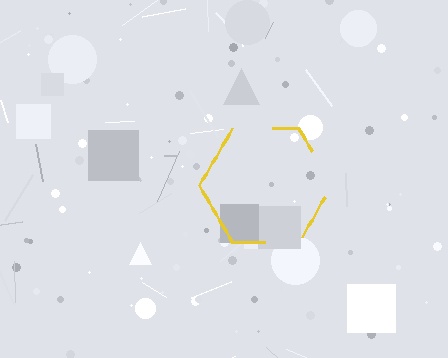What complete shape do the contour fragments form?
The contour fragments form a hexagon.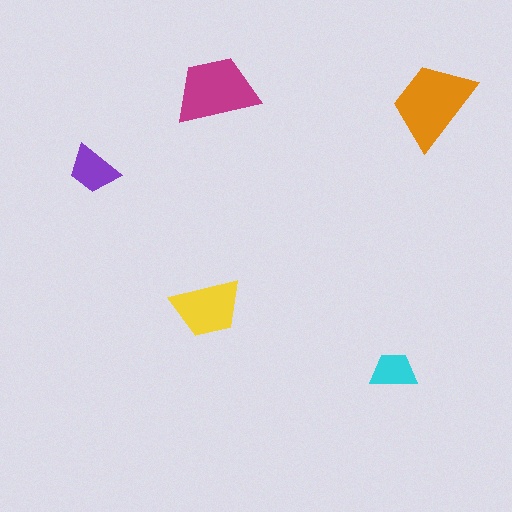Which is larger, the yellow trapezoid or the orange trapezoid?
The orange one.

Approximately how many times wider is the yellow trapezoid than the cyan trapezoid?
About 1.5 times wider.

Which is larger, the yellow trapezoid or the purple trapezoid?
The yellow one.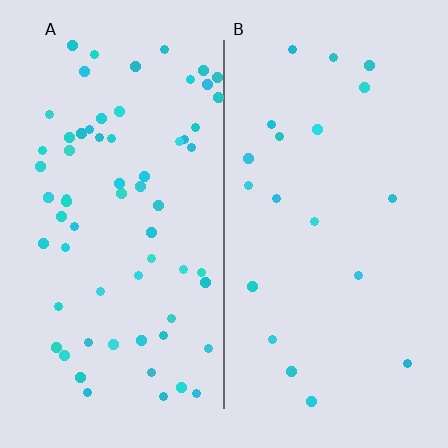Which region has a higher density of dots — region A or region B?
A (the left).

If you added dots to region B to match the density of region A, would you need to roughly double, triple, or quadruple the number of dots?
Approximately triple.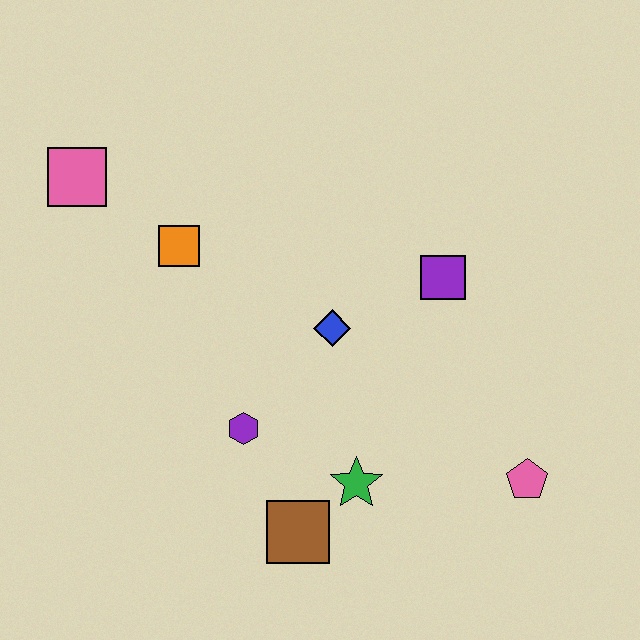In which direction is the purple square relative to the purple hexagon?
The purple square is to the right of the purple hexagon.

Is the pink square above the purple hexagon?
Yes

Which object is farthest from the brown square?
The pink square is farthest from the brown square.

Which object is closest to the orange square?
The pink square is closest to the orange square.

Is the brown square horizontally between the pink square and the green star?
Yes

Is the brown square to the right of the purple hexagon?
Yes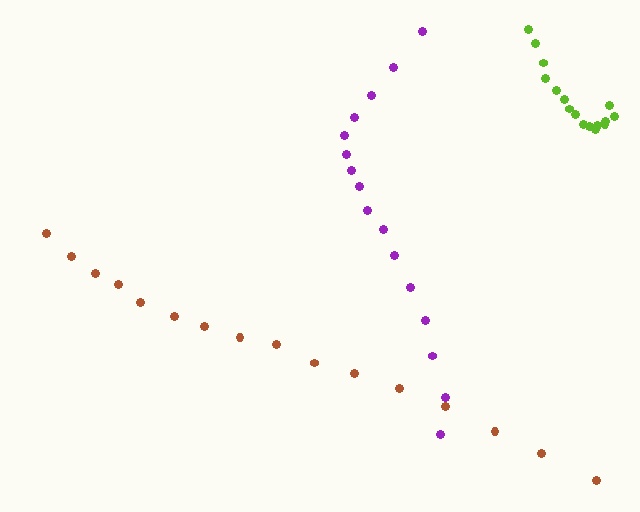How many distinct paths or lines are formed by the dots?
There are 3 distinct paths.